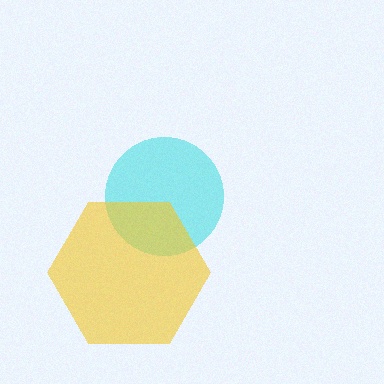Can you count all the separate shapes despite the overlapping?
Yes, there are 2 separate shapes.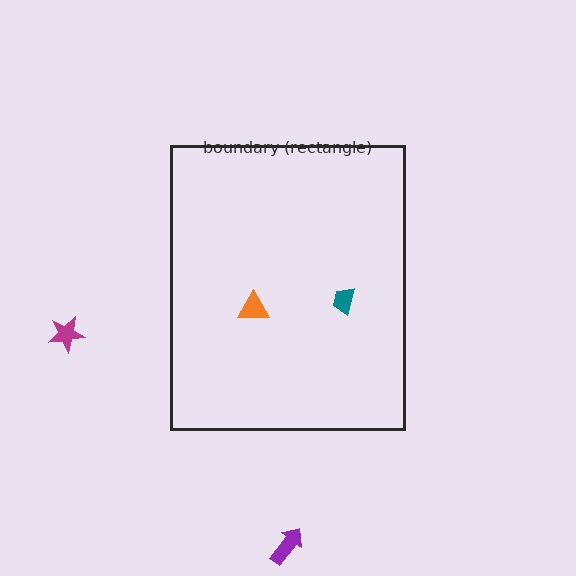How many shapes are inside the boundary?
2 inside, 2 outside.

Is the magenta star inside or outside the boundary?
Outside.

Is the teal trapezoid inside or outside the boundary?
Inside.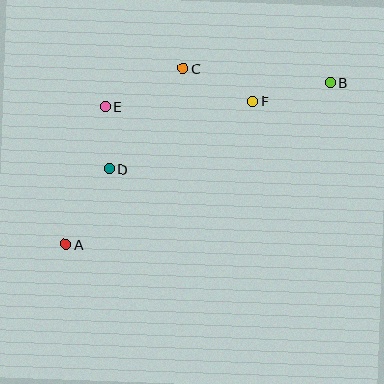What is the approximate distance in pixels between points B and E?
The distance between B and E is approximately 227 pixels.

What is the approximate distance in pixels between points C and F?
The distance between C and F is approximately 77 pixels.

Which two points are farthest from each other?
Points A and B are farthest from each other.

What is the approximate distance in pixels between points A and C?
The distance between A and C is approximately 212 pixels.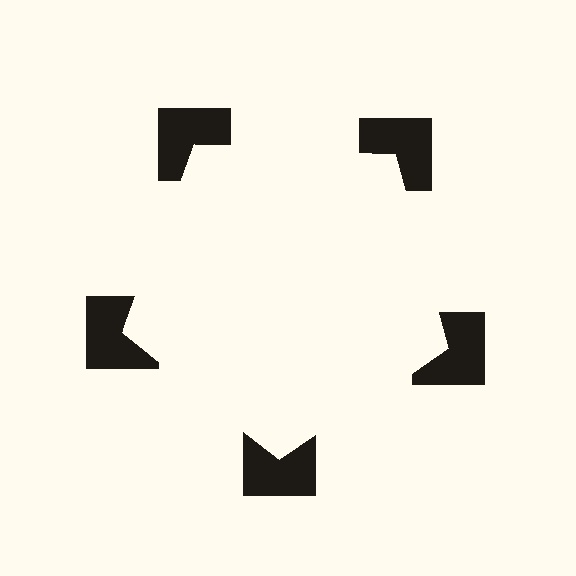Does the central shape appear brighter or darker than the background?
It typically appears slightly brighter than the background, even though no actual brightness change is drawn.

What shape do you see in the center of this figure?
An illusory pentagon — its edges are inferred from the aligned wedge cuts in the notched squares, not physically drawn.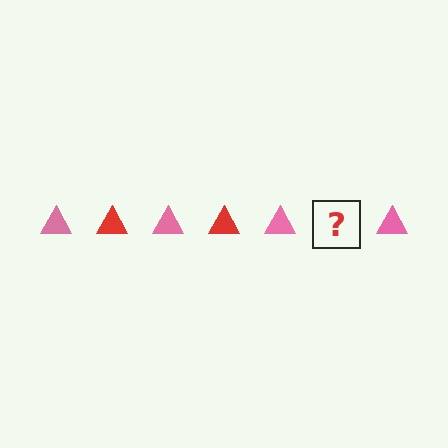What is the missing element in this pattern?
The missing element is a red triangle.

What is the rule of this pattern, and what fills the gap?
The rule is that the pattern cycles through pink, red triangles. The gap should be filled with a red triangle.